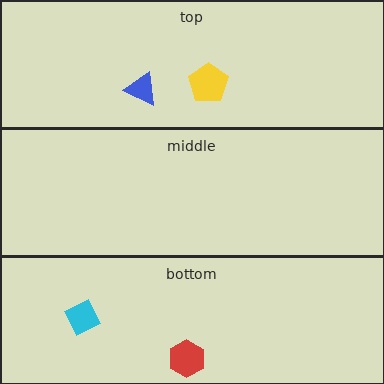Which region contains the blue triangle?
The top region.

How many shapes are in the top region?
2.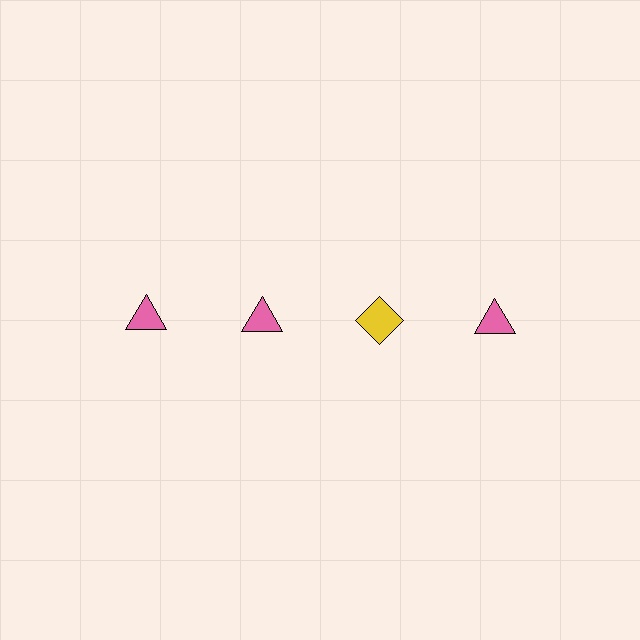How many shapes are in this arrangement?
There are 4 shapes arranged in a grid pattern.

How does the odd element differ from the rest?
It differs in both color (yellow instead of pink) and shape (diamond instead of triangle).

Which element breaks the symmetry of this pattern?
The yellow diamond in the top row, center column breaks the symmetry. All other shapes are pink triangles.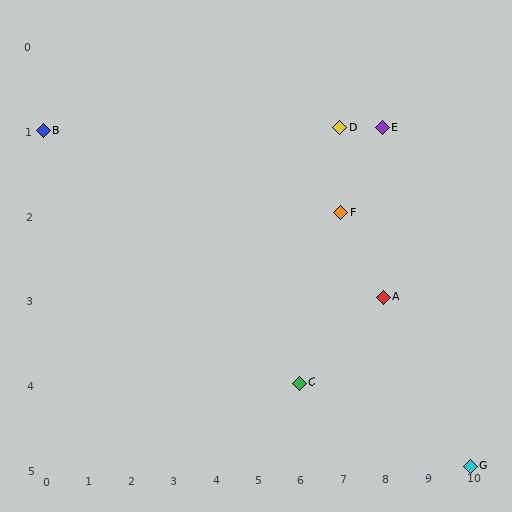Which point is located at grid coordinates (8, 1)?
Point E is at (8, 1).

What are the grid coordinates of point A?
Point A is at grid coordinates (8, 3).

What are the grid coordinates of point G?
Point G is at grid coordinates (10, 5).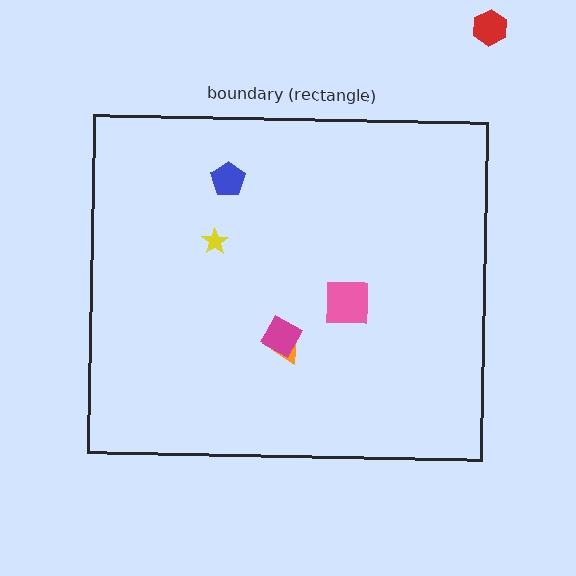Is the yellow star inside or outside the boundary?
Inside.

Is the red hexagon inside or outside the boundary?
Outside.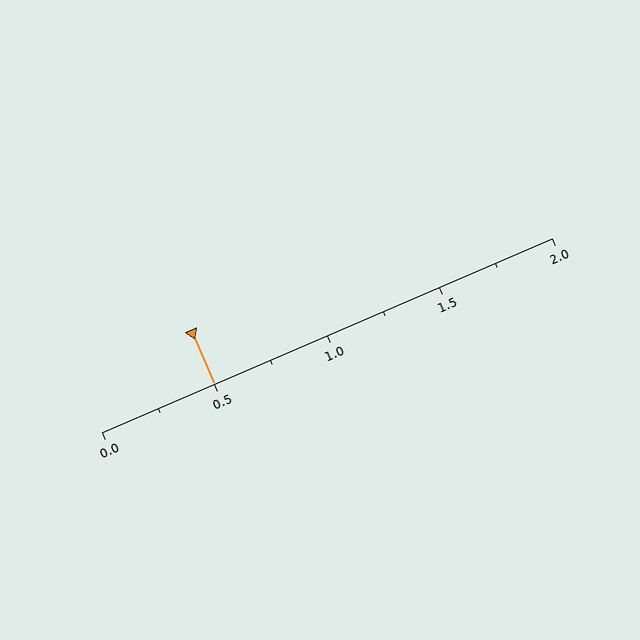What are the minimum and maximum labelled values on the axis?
The axis runs from 0.0 to 2.0.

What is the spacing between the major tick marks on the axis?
The major ticks are spaced 0.5 apart.